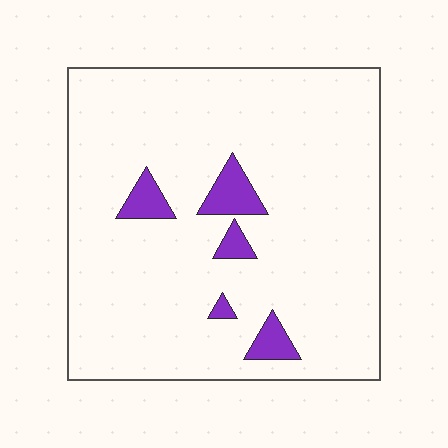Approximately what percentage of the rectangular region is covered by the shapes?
Approximately 5%.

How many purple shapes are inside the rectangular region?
5.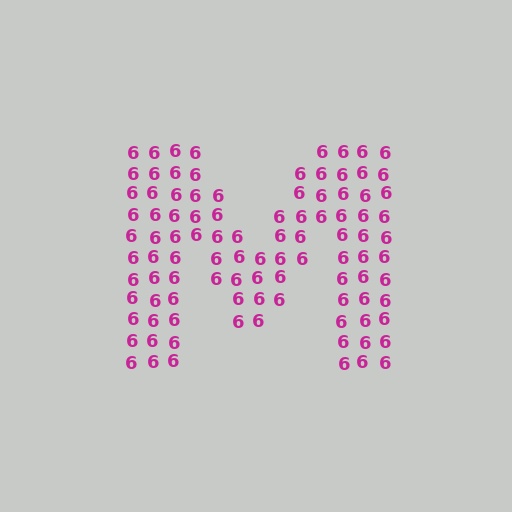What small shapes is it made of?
It is made of small digit 6's.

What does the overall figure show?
The overall figure shows the letter M.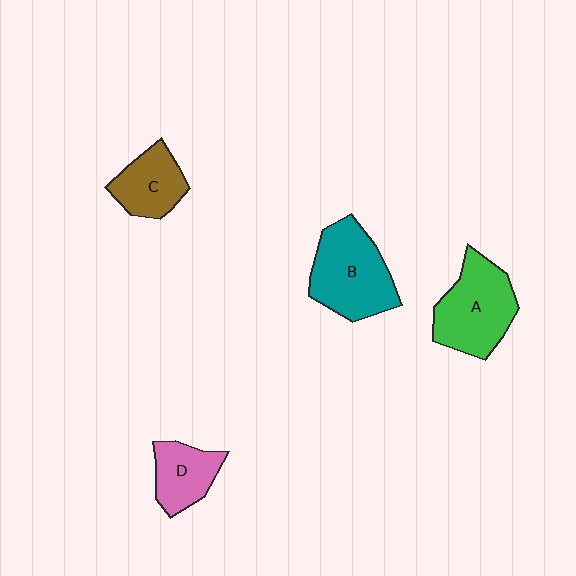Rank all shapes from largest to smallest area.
From largest to smallest: B (teal), A (green), C (brown), D (pink).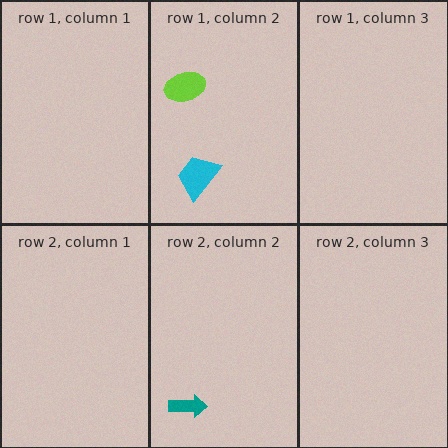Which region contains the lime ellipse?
The row 1, column 2 region.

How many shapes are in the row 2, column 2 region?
1.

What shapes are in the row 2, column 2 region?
The teal arrow.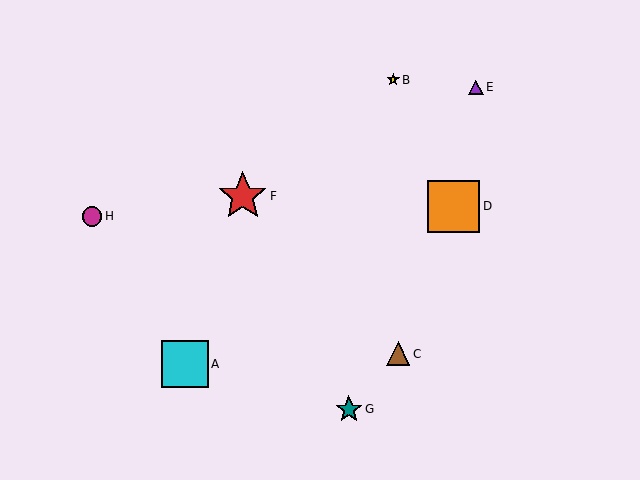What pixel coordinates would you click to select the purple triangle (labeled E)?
Click at (476, 87) to select the purple triangle E.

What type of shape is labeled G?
Shape G is a teal star.